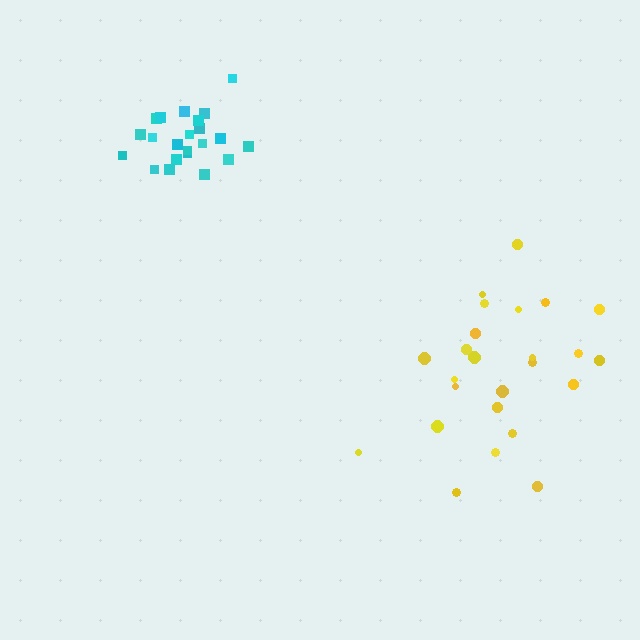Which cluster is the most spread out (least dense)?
Yellow.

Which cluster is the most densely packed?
Cyan.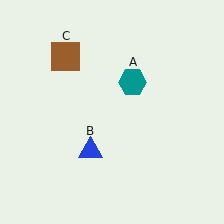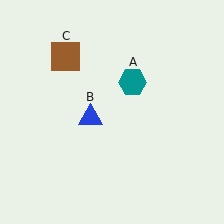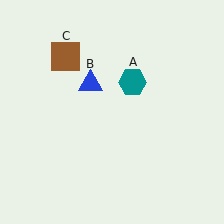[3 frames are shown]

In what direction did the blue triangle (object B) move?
The blue triangle (object B) moved up.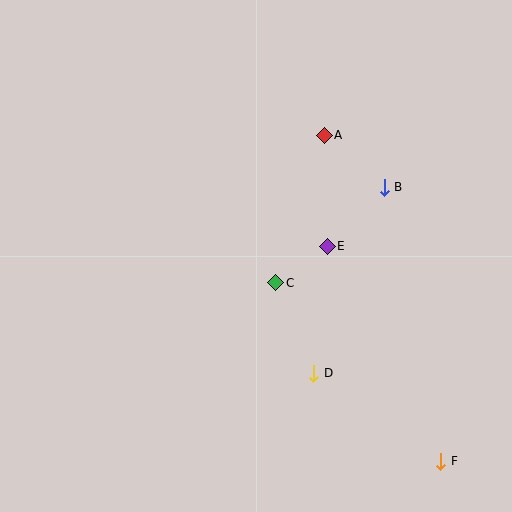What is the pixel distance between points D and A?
The distance between D and A is 238 pixels.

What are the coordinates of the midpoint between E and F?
The midpoint between E and F is at (384, 354).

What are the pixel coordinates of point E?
Point E is at (327, 246).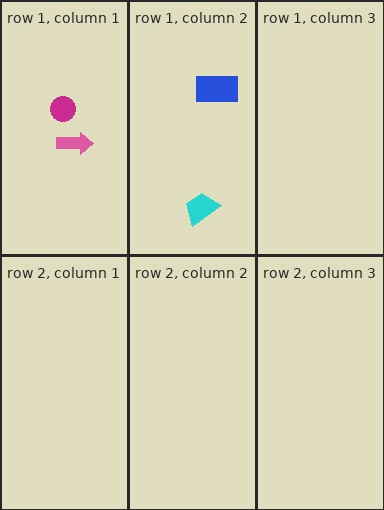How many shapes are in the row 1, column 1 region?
2.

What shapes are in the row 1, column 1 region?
The magenta circle, the pink arrow.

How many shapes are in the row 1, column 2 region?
2.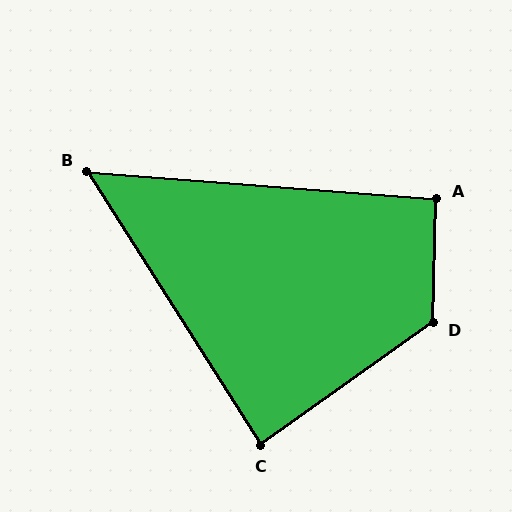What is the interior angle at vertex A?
Approximately 93 degrees (approximately right).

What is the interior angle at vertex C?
Approximately 87 degrees (approximately right).